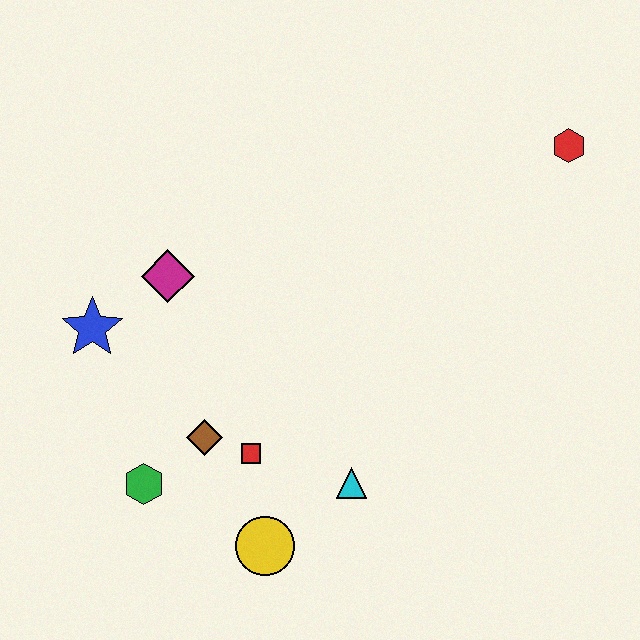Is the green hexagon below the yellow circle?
No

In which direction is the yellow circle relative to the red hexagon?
The yellow circle is below the red hexagon.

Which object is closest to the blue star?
The magenta diamond is closest to the blue star.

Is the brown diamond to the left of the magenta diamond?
No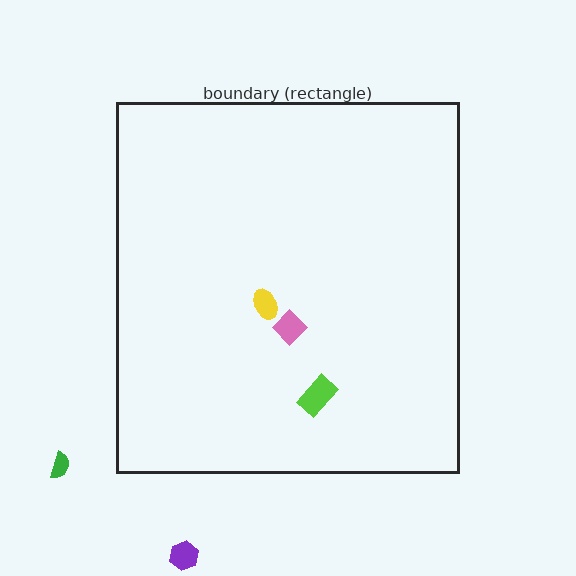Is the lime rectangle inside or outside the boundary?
Inside.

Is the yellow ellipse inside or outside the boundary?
Inside.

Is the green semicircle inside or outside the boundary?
Outside.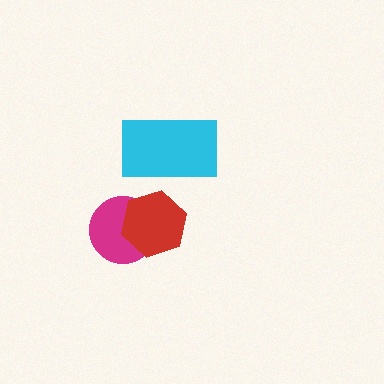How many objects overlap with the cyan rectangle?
0 objects overlap with the cyan rectangle.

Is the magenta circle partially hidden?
Yes, it is partially covered by another shape.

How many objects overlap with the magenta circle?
1 object overlaps with the magenta circle.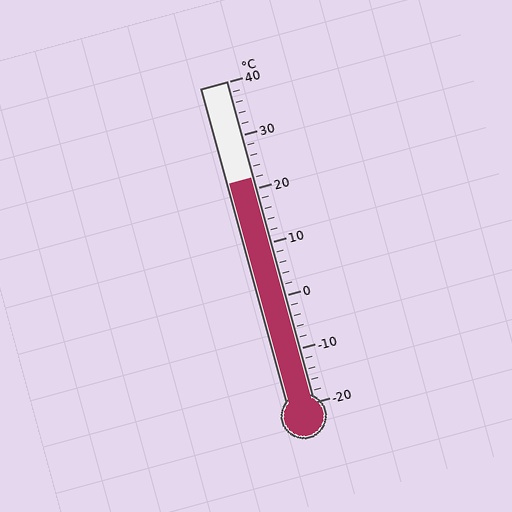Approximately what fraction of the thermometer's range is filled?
The thermometer is filled to approximately 70% of its range.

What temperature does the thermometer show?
The thermometer shows approximately 22°C.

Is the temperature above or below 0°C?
The temperature is above 0°C.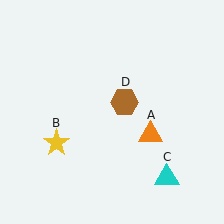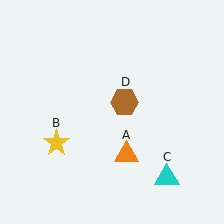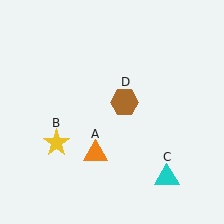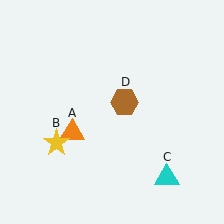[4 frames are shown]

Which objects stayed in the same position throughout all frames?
Yellow star (object B) and cyan triangle (object C) and brown hexagon (object D) remained stationary.